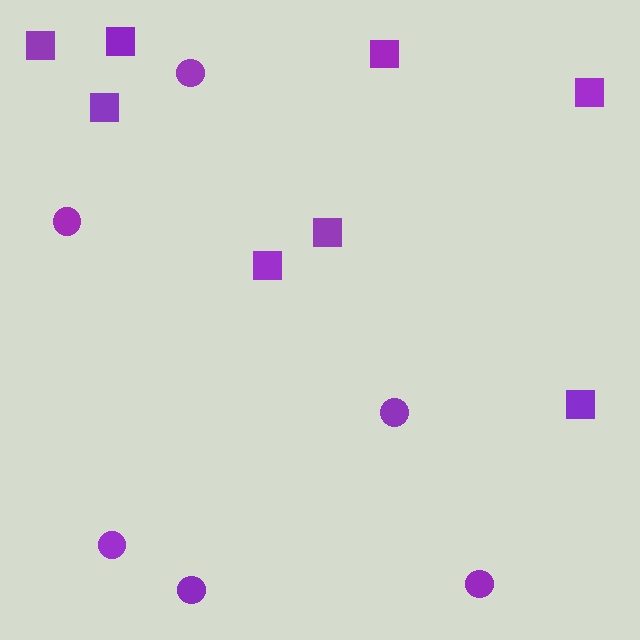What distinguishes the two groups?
There are 2 groups: one group of circles (6) and one group of squares (8).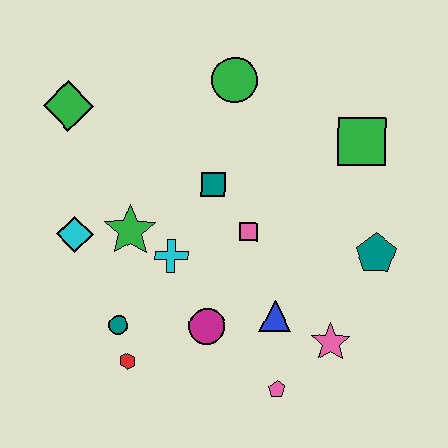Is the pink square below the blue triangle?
No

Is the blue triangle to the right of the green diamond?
Yes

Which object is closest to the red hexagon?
The teal circle is closest to the red hexagon.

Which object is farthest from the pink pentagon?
The green diamond is farthest from the pink pentagon.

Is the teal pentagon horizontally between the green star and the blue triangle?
No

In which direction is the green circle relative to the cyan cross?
The green circle is above the cyan cross.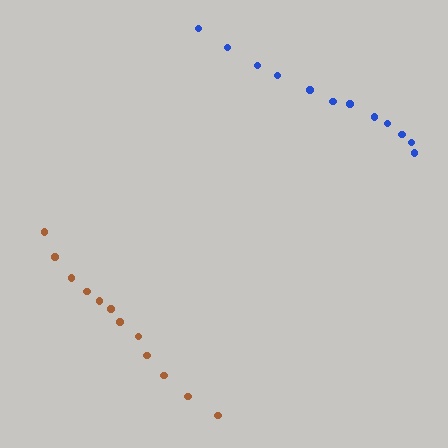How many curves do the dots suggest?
There are 2 distinct paths.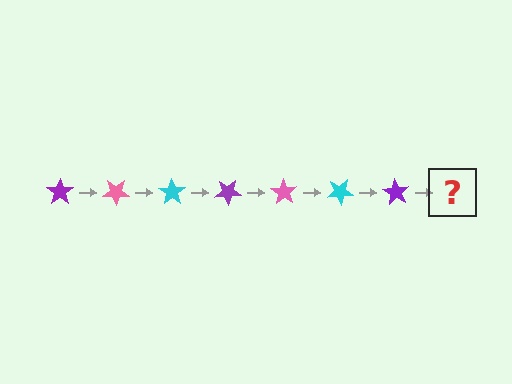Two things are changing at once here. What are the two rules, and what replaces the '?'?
The two rules are that it rotates 35 degrees each step and the color cycles through purple, pink, and cyan. The '?' should be a pink star, rotated 245 degrees from the start.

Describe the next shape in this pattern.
It should be a pink star, rotated 245 degrees from the start.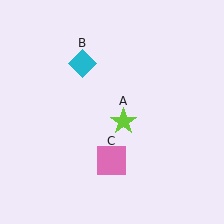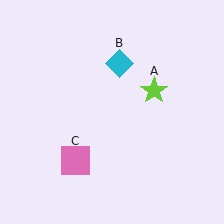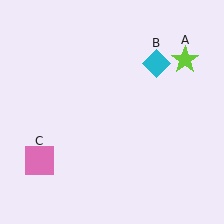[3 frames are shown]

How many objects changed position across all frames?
3 objects changed position: lime star (object A), cyan diamond (object B), pink square (object C).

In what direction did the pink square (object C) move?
The pink square (object C) moved left.